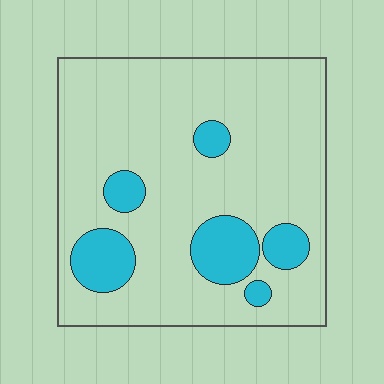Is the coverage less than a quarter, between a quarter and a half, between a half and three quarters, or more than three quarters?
Less than a quarter.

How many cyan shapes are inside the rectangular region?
6.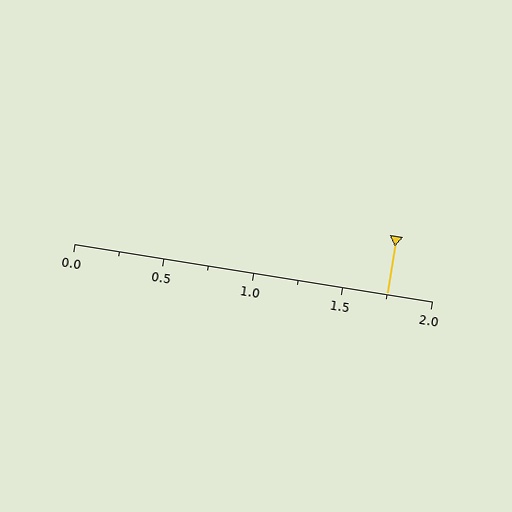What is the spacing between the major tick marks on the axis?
The major ticks are spaced 0.5 apart.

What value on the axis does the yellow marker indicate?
The marker indicates approximately 1.75.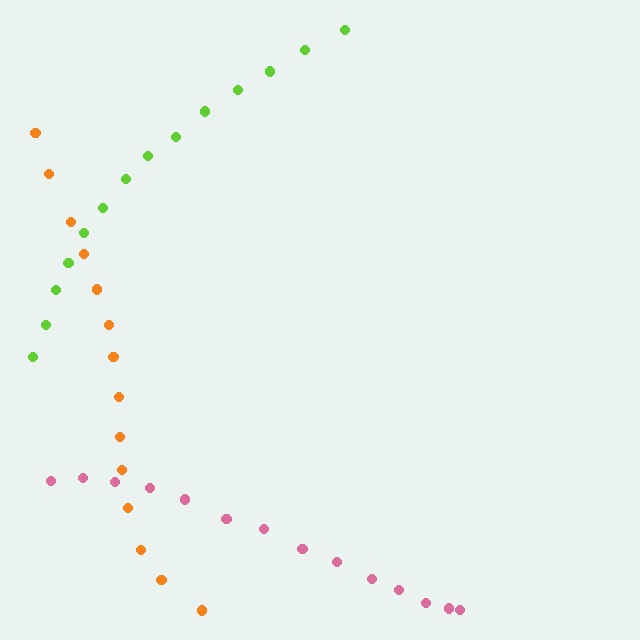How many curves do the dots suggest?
There are 3 distinct paths.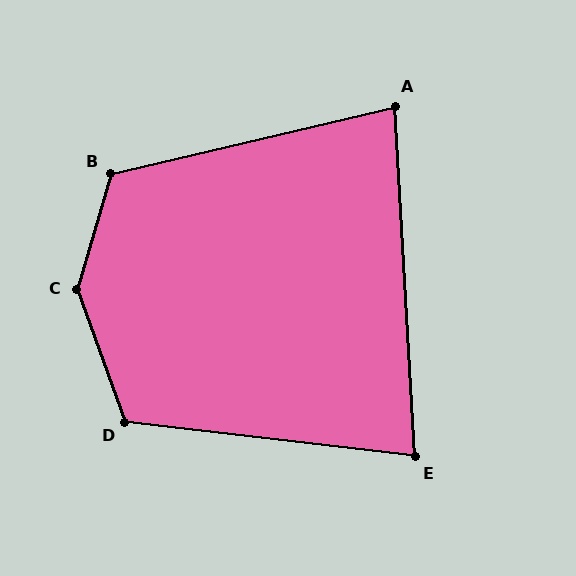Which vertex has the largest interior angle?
C, at approximately 144 degrees.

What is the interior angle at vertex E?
Approximately 80 degrees (acute).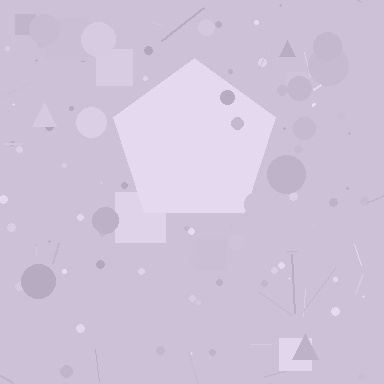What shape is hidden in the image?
A pentagon is hidden in the image.